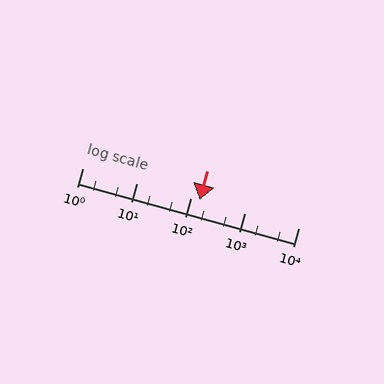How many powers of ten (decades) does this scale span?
The scale spans 4 decades, from 1 to 10000.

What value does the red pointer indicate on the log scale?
The pointer indicates approximately 150.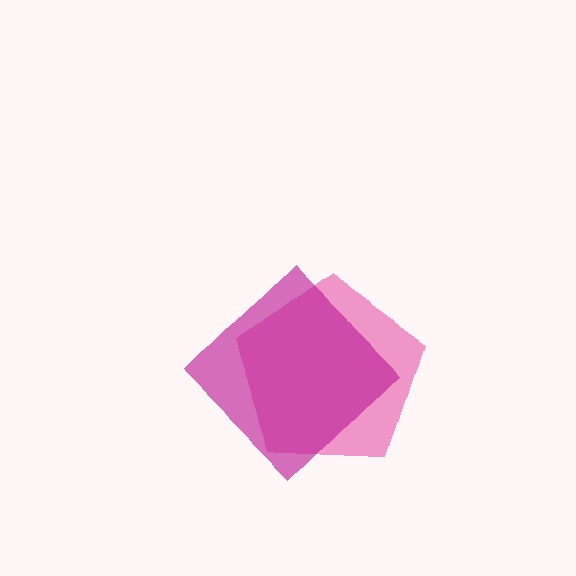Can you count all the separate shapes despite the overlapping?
Yes, there are 2 separate shapes.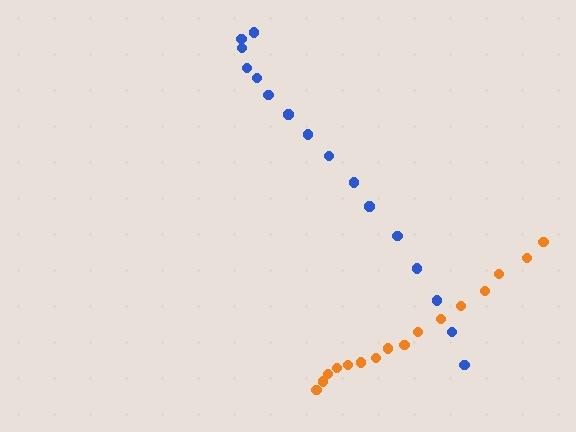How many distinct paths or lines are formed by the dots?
There are 2 distinct paths.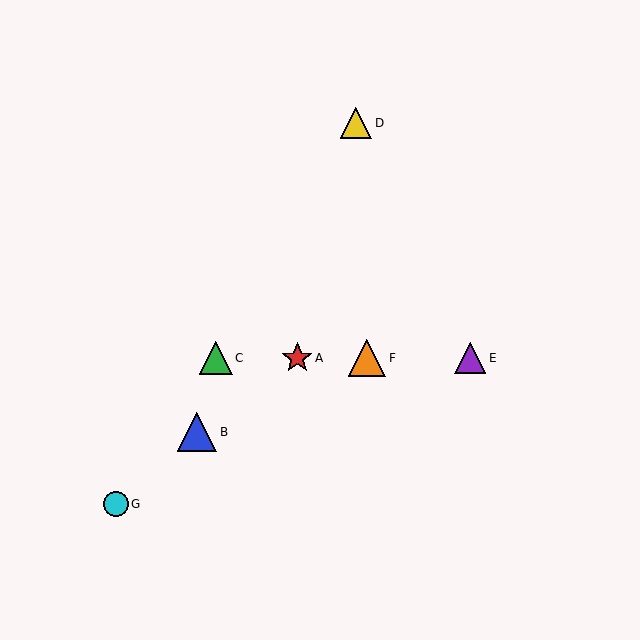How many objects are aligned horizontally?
4 objects (A, C, E, F) are aligned horizontally.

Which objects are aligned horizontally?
Objects A, C, E, F are aligned horizontally.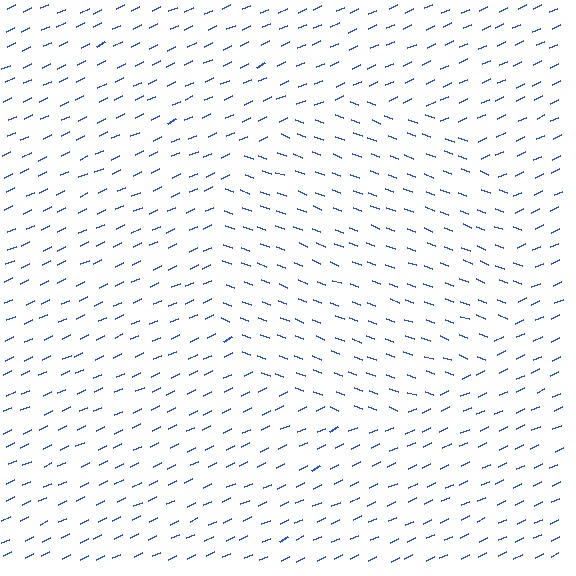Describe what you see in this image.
The image is filled with small blue line segments. A circle region in the image has lines oriented differently from the surrounding lines, creating a visible texture boundary.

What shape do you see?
I see a circle.